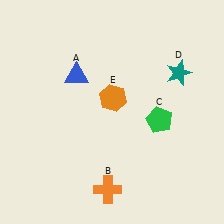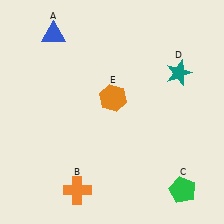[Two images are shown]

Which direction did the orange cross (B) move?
The orange cross (B) moved left.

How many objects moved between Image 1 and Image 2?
3 objects moved between the two images.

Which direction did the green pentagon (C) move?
The green pentagon (C) moved down.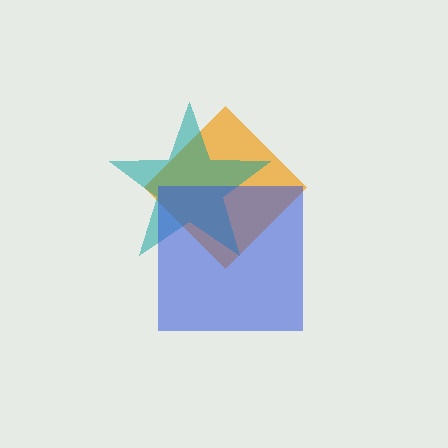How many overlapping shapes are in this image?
There are 3 overlapping shapes in the image.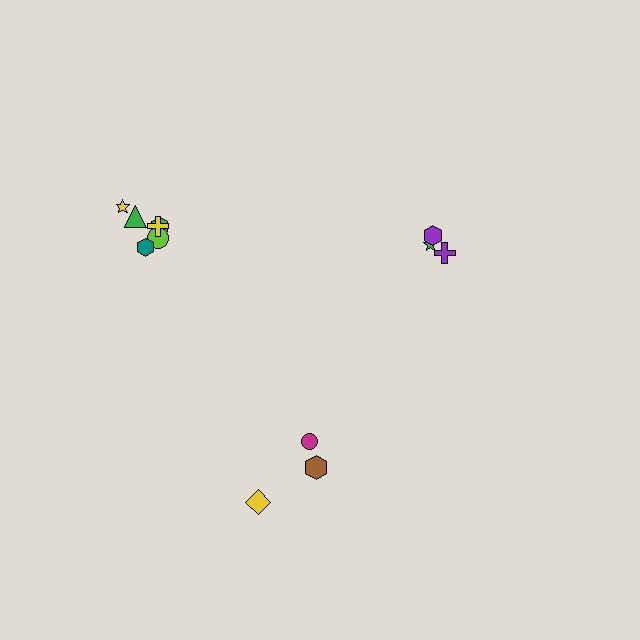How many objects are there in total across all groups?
There are 12 objects.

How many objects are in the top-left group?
There are 6 objects.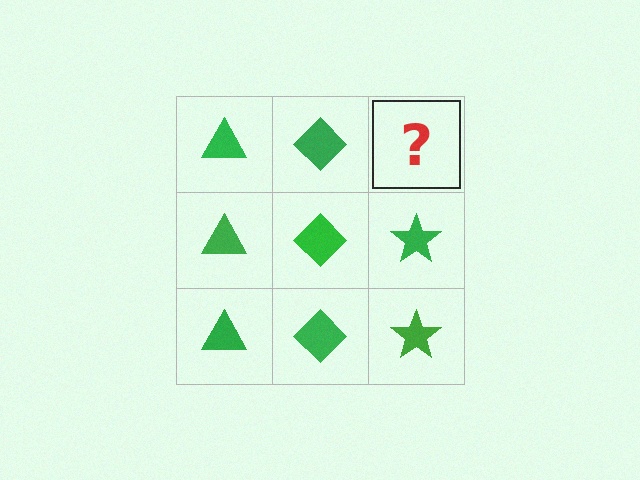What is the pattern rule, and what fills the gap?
The rule is that each column has a consistent shape. The gap should be filled with a green star.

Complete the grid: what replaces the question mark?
The question mark should be replaced with a green star.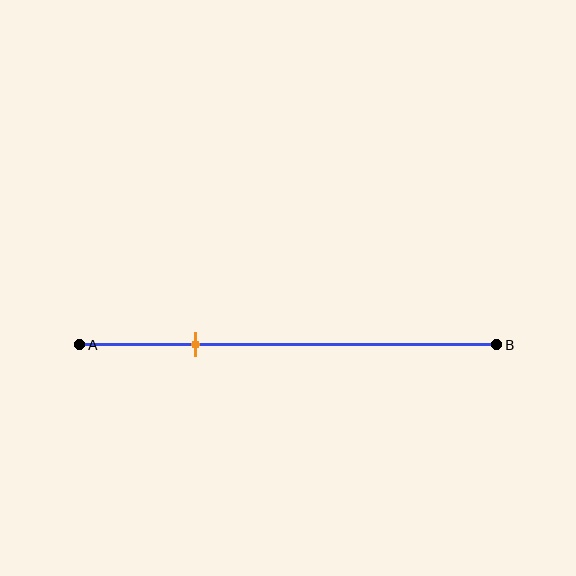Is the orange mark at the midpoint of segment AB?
No, the mark is at about 30% from A, not at the 50% midpoint.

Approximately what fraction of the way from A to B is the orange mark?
The orange mark is approximately 30% of the way from A to B.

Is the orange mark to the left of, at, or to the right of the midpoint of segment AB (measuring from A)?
The orange mark is to the left of the midpoint of segment AB.